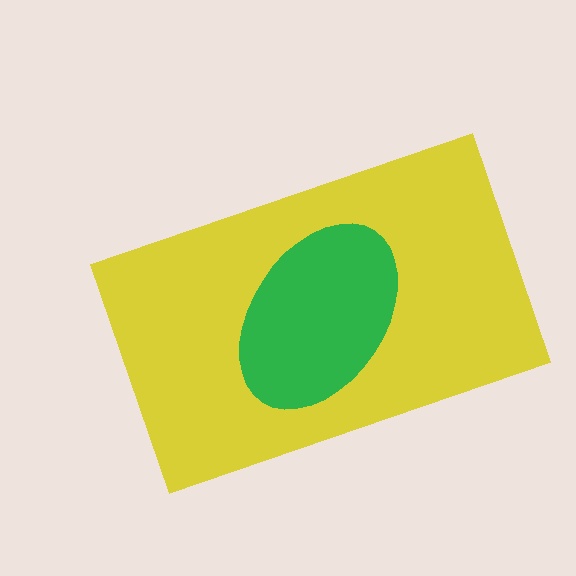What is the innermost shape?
The green ellipse.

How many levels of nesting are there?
2.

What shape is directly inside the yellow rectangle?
The green ellipse.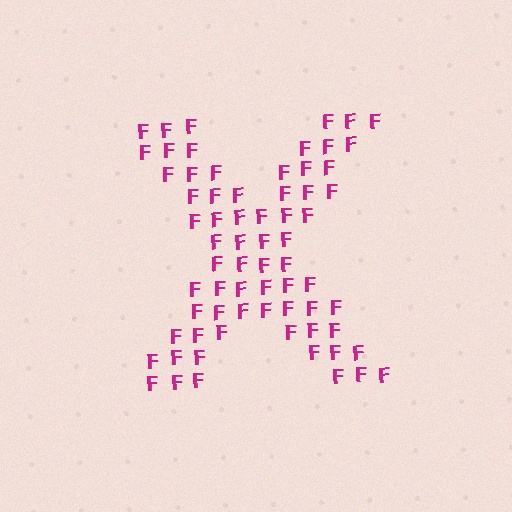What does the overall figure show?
The overall figure shows the letter X.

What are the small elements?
The small elements are letter F's.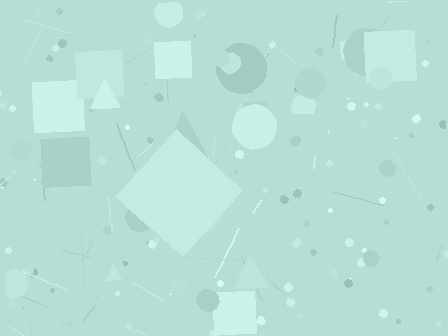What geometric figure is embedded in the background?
A diamond is embedded in the background.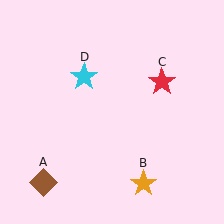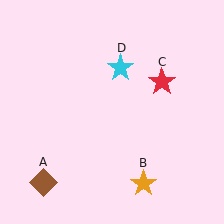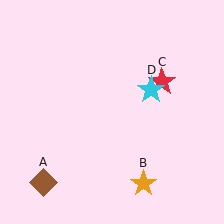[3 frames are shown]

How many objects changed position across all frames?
1 object changed position: cyan star (object D).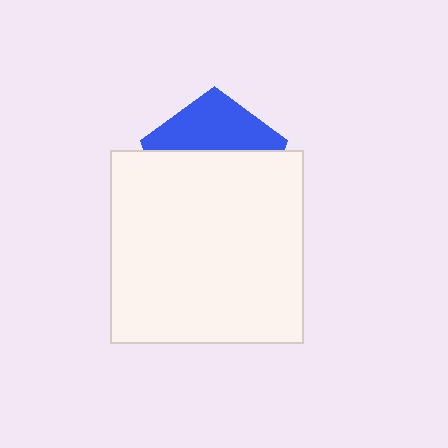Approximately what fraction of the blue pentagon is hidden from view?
Roughly 63% of the blue pentagon is hidden behind the white square.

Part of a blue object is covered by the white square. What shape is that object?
It is a pentagon.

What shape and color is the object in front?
The object in front is a white square.